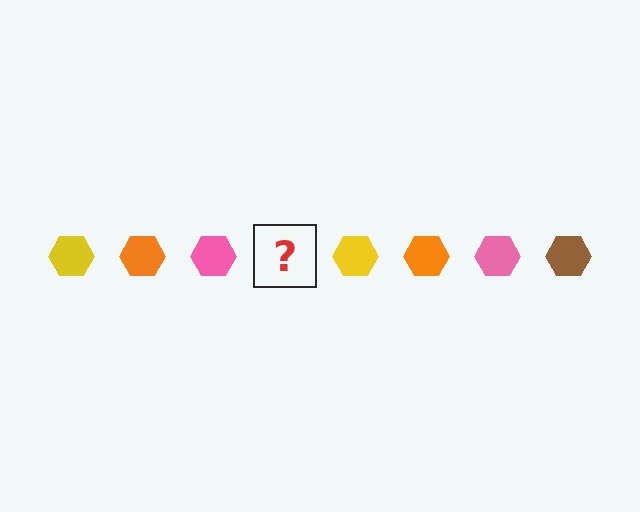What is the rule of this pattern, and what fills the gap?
The rule is that the pattern cycles through yellow, orange, pink, brown hexagons. The gap should be filled with a brown hexagon.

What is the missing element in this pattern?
The missing element is a brown hexagon.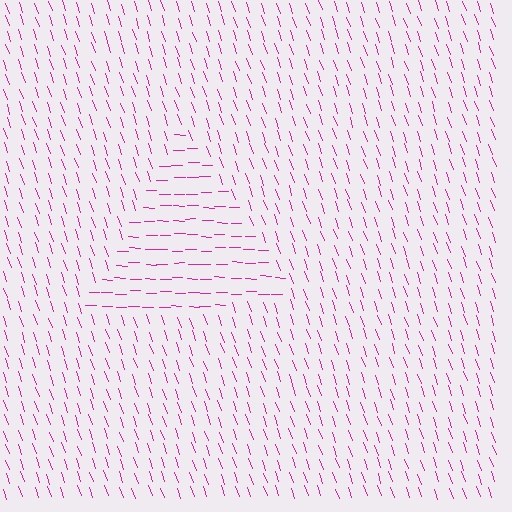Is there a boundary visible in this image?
Yes, there is a texture boundary formed by a change in line orientation.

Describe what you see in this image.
The image is filled with small magenta line segments. A triangle region in the image has lines oriented differently from the surrounding lines, creating a visible texture boundary.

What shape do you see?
I see a triangle.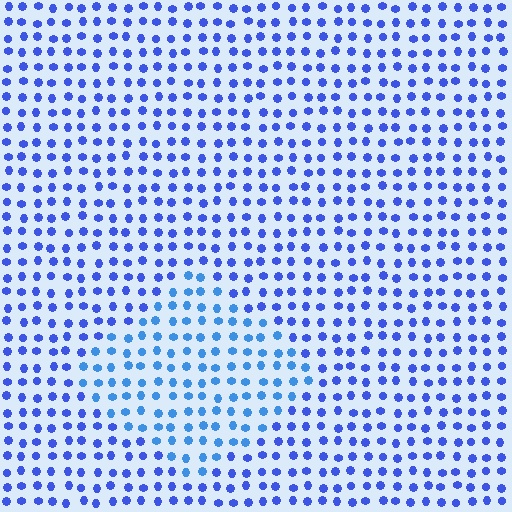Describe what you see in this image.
The image is filled with small blue elements in a uniform arrangement. A diamond-shaped region is visible where the elements are tinted to a slightly different hue, forming a subtle color boundary.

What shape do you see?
I see a diamond.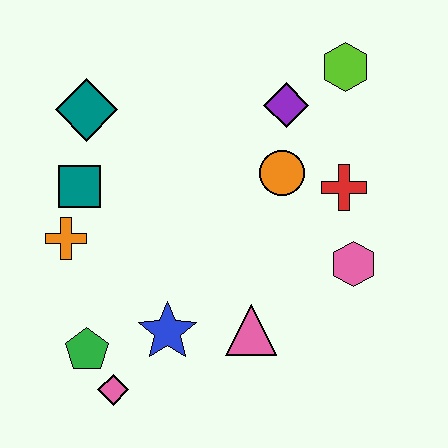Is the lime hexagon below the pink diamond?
No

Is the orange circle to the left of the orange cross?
No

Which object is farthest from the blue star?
The lime hexagon is farthest from the blue star.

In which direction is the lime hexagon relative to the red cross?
The lime hexagon is above the red cross.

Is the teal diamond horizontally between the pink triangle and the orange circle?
No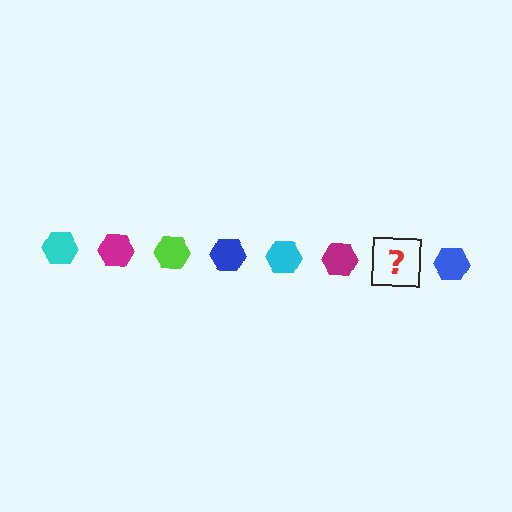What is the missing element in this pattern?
The missing element is a lime hexagon.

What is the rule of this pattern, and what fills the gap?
The rule is that the pattern cycles through cyan, magenta, lime, blue hexagons. The gap should be filled with a lime hexagon.